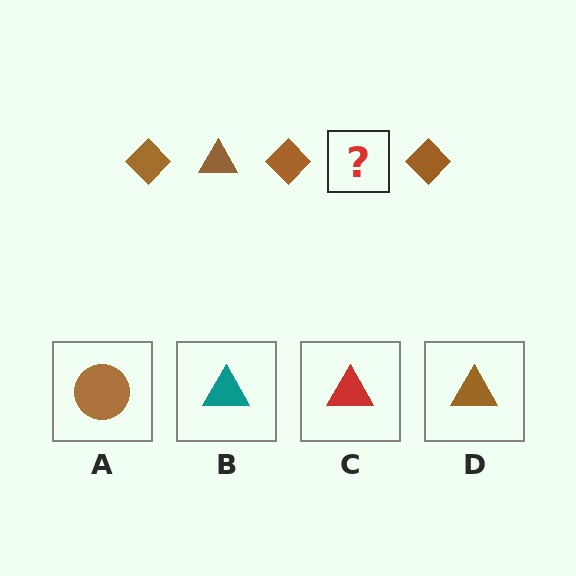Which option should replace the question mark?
Option D.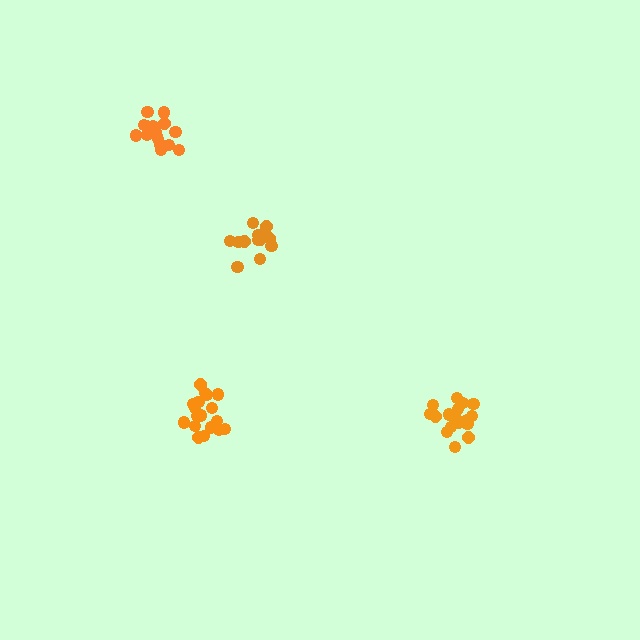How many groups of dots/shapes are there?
There are 4 groups.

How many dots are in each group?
Group 1: 18 dots, Group 2: 18 dots, Group 3: 17 dots, Group 4: 14 dots (67 total).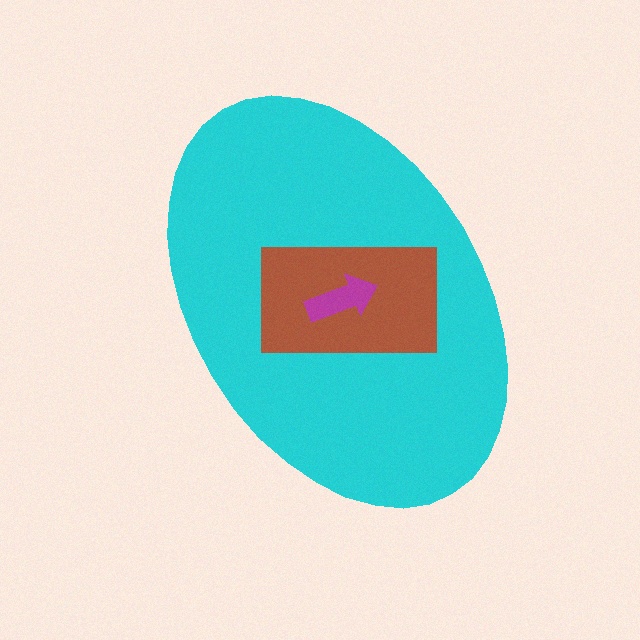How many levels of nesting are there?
3.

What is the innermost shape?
The magenta arrow.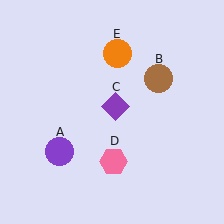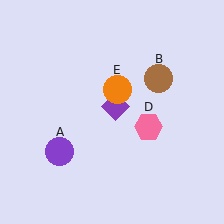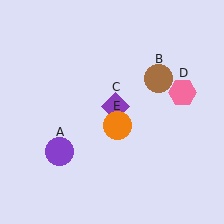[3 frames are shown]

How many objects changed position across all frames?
2 objects changed position: pink hexagon (object D), orange circle (object E).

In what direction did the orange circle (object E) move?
The orange circle (object E) moved down.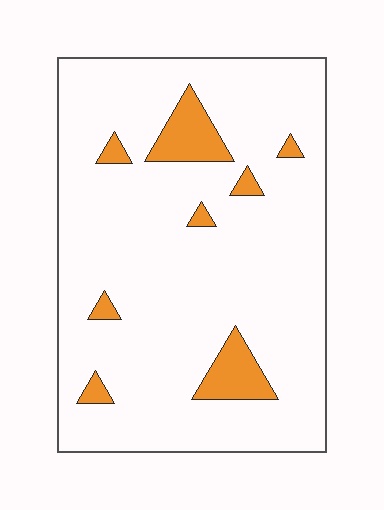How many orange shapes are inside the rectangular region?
8.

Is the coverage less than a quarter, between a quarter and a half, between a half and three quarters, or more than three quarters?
Less than a quarter.